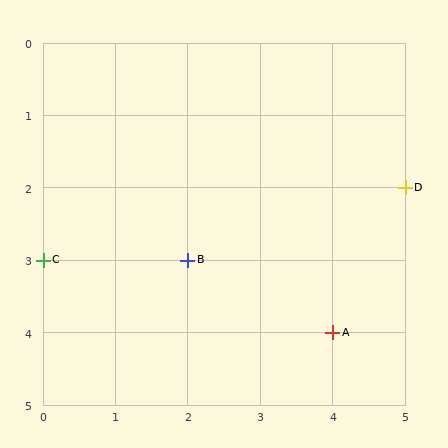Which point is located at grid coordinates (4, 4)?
Point A is at (4, 4).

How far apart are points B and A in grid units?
Points B and A are 2 columns and 1 row apart (about 2.2 grid units diagonally).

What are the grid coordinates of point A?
Point A is at grid coordinates (4, 4).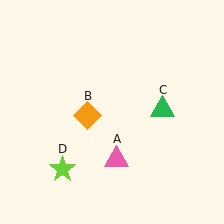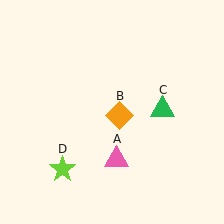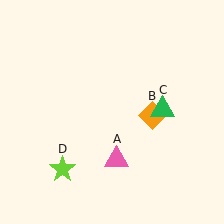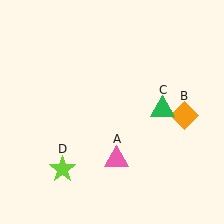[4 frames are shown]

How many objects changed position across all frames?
1 object changed position: orange diamond (object B).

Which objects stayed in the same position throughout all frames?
Pink triangle (object A) and green triangle (object C) and lime star (object D) remained stationary.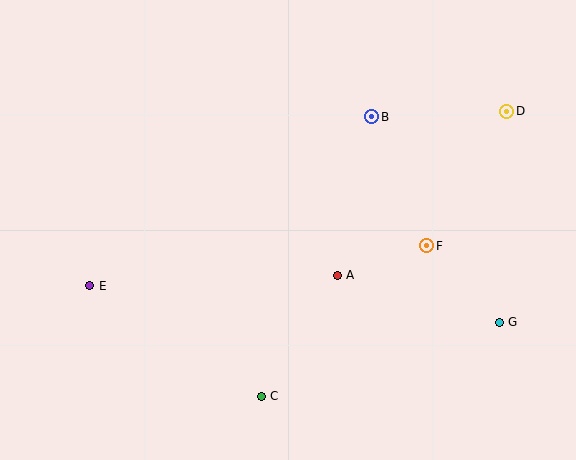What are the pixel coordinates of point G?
Point G is at (499, 322).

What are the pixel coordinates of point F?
Point F is at (427, 246).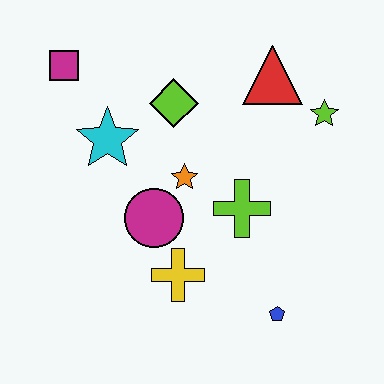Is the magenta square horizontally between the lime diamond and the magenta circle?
No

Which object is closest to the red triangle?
The lime star is closest to the red triangle.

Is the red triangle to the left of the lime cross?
No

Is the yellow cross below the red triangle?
Yes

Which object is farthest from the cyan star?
The blue pentagon is farthest from the cyan star.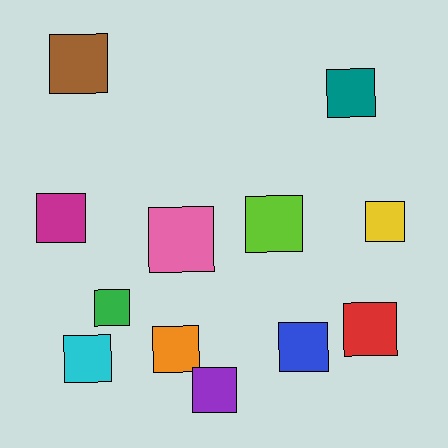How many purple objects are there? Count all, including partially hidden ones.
There is 1 purple object.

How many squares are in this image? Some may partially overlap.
There are 12 squares.